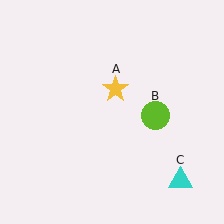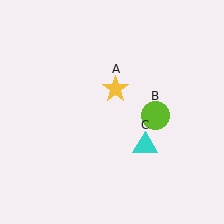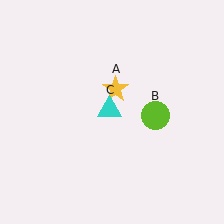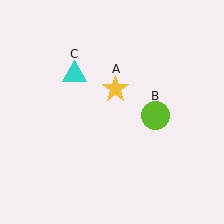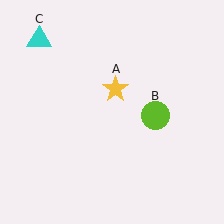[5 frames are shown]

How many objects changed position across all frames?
1 object changed position: cyan triangle (object C).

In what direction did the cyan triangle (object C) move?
The cyan triangle (object C) moved up and to the left.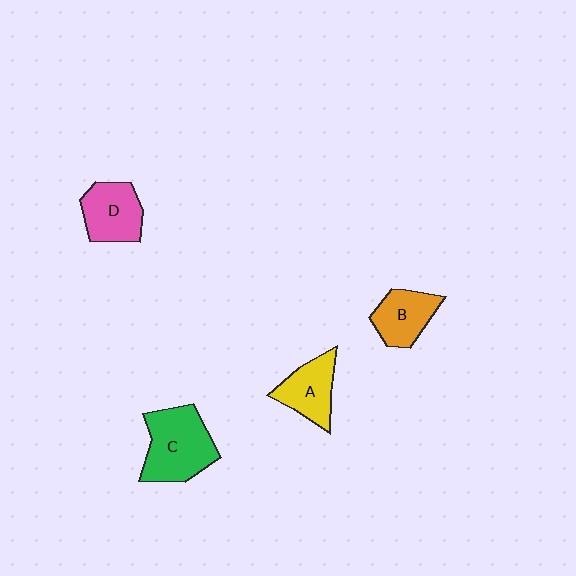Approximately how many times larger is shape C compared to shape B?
Approximately 1.5 times.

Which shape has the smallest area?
Shape B (orange).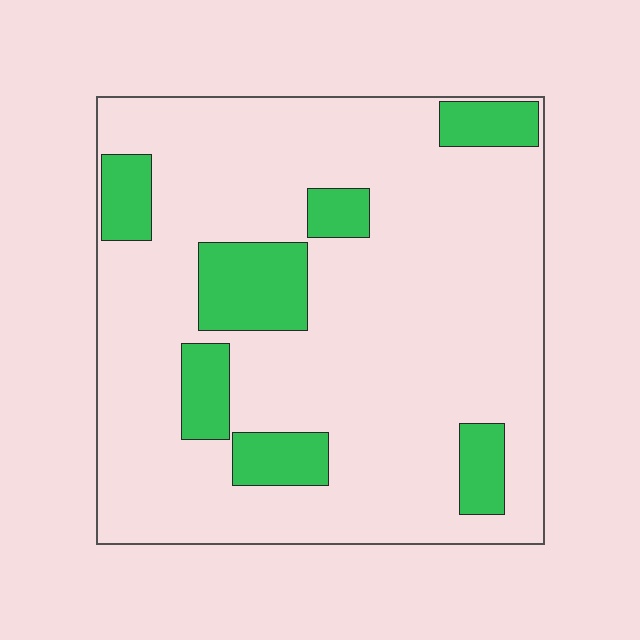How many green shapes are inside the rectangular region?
7.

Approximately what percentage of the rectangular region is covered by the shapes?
Approximately 20%.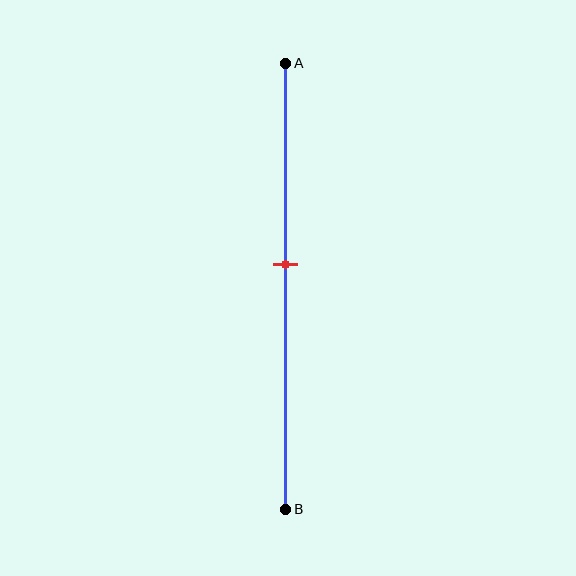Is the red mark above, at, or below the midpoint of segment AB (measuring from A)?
The red mark is above the midpoint of segment AB.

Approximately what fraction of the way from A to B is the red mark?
The red mark is approximately 45% of the way from A to B.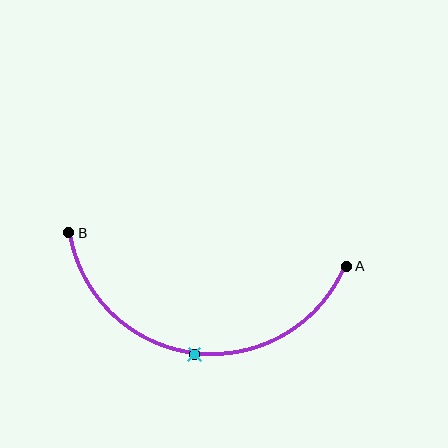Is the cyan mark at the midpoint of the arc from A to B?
Yes. The cyan mark lies on the arc at equal arc-length from both A and B — it is the arc midpoint.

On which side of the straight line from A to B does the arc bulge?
The arc bulges below the straight line connecting A and B.